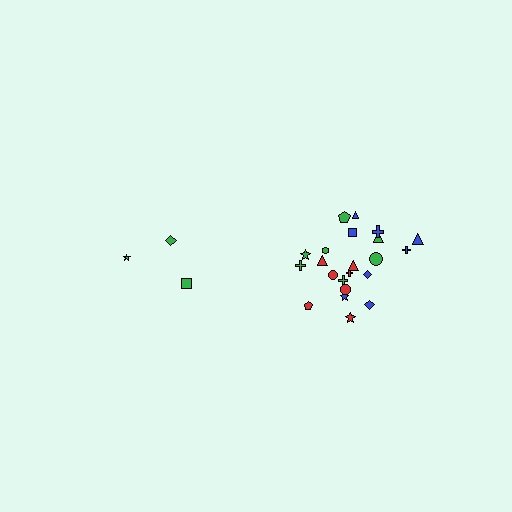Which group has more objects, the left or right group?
The right group.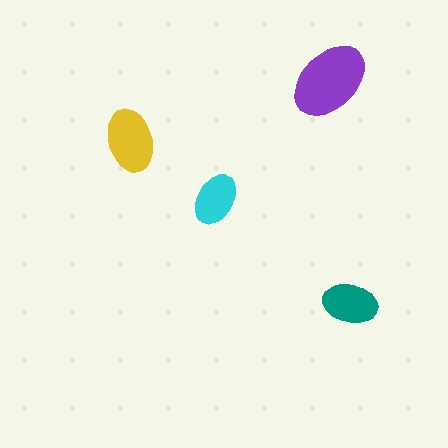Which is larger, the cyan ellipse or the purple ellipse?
The purple one.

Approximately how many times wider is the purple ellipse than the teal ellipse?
About 1.5 times wider.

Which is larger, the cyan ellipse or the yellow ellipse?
The yellow one.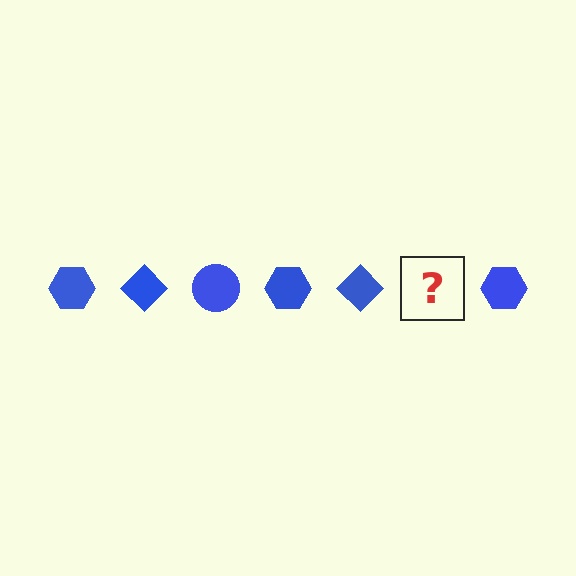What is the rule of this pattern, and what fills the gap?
The rule is that the pattern cycles through hexagon, diamond, circle shapes in blue. The gap should be filled with a blue circle.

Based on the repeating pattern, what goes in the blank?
The blank should be a blue circle.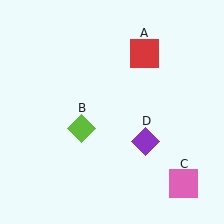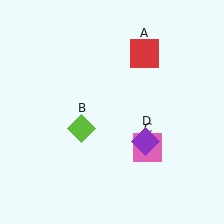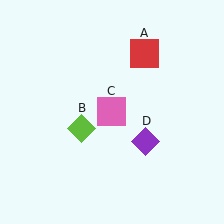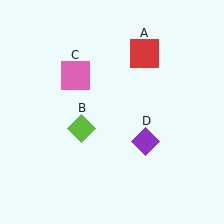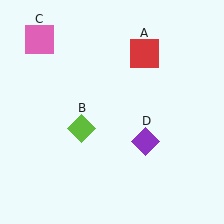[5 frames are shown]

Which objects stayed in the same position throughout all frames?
Red square (object A) and lime diamond (object B) and purple diamond (object D) remained stationary.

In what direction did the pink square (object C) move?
The pink square (object C) moved up and to the left.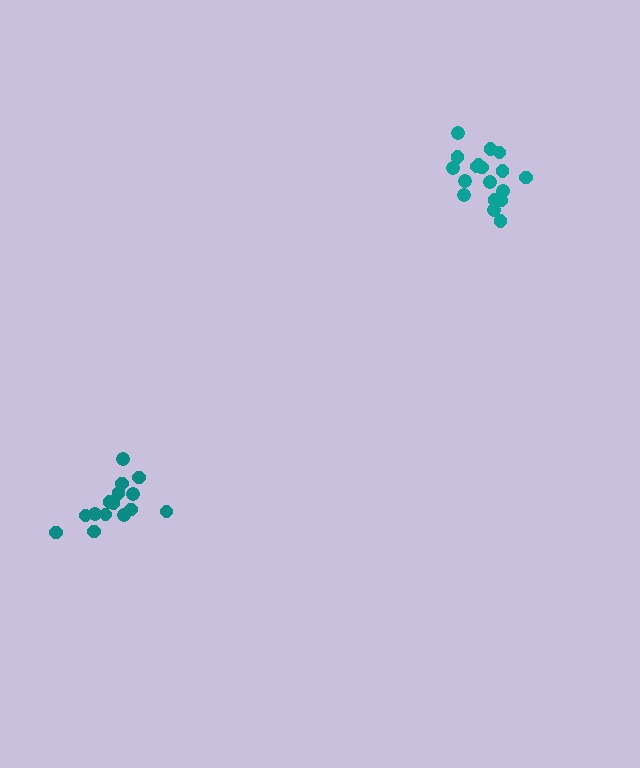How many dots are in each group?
Group 1: 18 dots, Group 2: 15 dots (33 total).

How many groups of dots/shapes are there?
There are 2 groups.